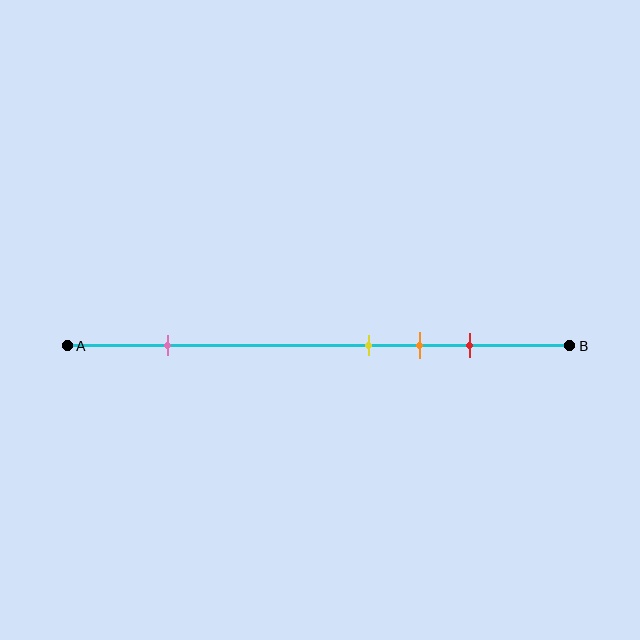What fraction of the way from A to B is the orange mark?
The orange mark is approximately 70% (0.7) of the way from A to B.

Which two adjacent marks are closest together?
The yellow and orange marks are the closest adjacent pair.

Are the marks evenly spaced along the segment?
No, the marks are not evenly spaced.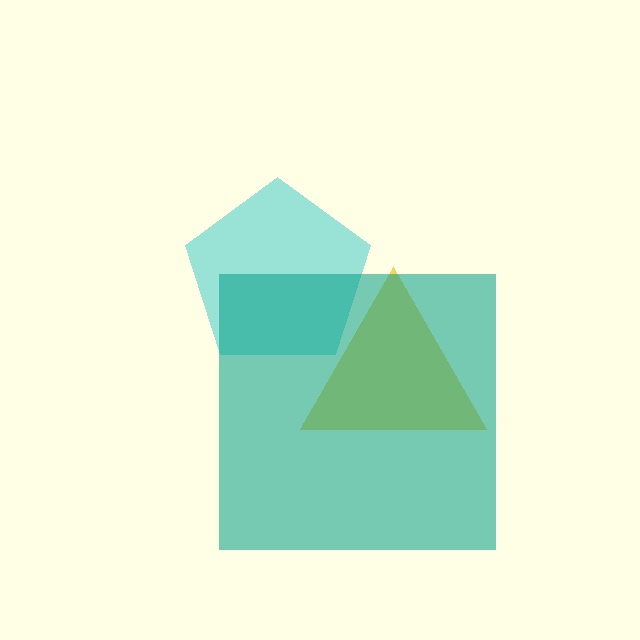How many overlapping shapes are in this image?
There are 3 overlapping shapes in the image.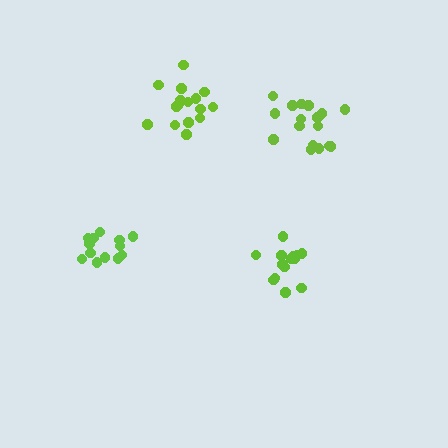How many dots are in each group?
Group 1: 17 dots, Group 2: 17 dots, Group 3: 14 dots, Group 4: 14 dots (62 total).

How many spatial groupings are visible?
There are 4 spatial groupings.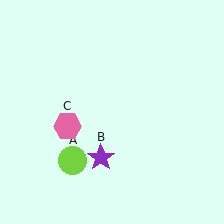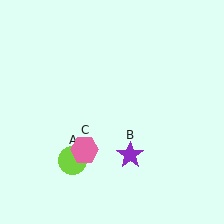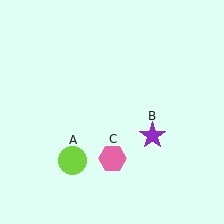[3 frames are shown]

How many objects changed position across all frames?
2 objects changed position: purple star (object B), pink hexagon (object C).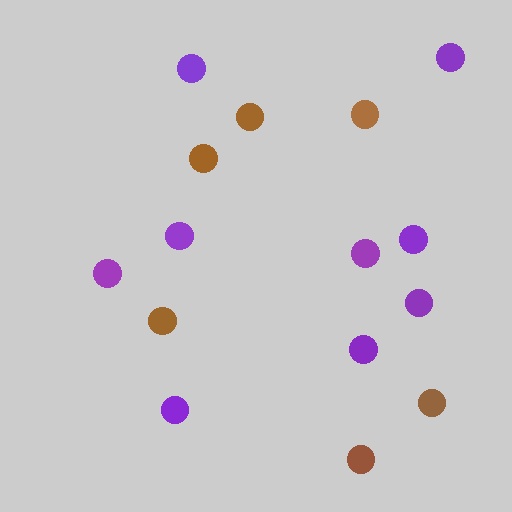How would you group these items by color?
There are 2 groups: one group of brown circles (6) and one group of purple circles (9).